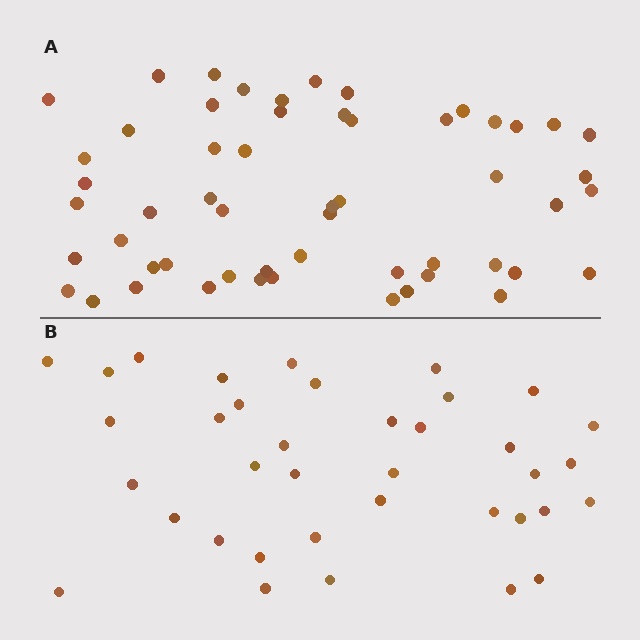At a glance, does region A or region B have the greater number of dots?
Region A (the top region) has more dots.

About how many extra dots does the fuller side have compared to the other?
Region A has approximately 20 more dots than region B.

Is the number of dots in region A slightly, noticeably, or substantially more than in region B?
Region A has substantially more. The ratio is roughly 1.5 to 1.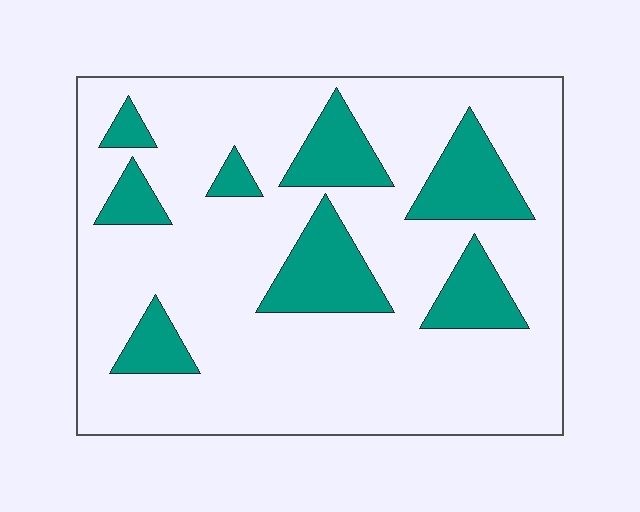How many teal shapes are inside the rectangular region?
8.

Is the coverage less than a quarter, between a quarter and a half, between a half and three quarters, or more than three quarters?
Less than a quarter.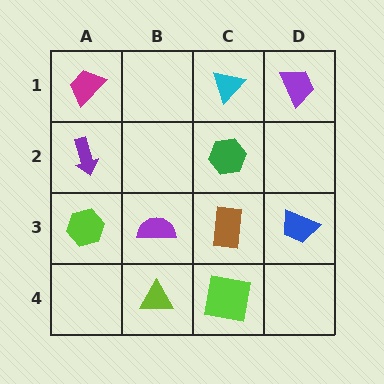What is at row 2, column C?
A green hexagon.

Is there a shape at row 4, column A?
No, that cell is empty.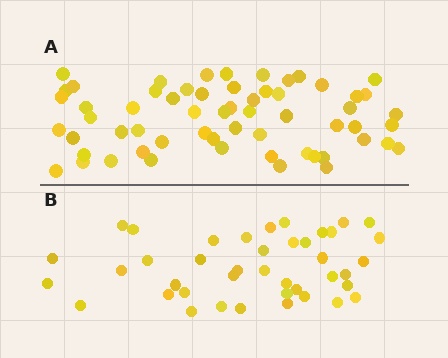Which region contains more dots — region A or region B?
Region A (the top region) has more dots.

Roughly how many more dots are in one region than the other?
Region A has approximately 20 more dots than region B.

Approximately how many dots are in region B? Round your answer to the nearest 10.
About 40 dots. (The exact count is 41, which rounds to 40.)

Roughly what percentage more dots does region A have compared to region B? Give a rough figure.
About 45% more.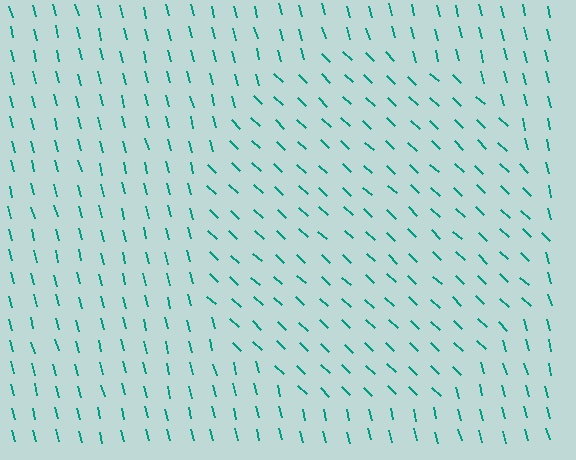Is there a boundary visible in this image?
Yes, there is a texture boundary formed by a change in line orientation.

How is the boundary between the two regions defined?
The boundary is defined purely by a change in line orientation (approximately 32 degrees difference). All lines are the same color and thickness.